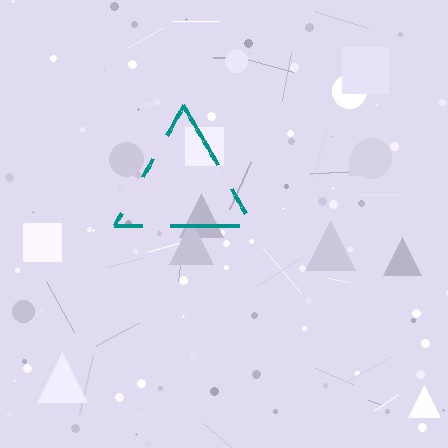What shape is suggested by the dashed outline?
The dashed outline suggests a triangle.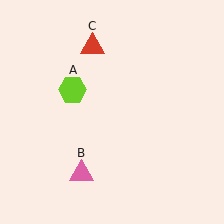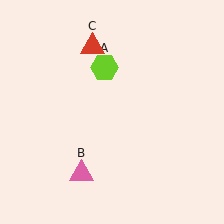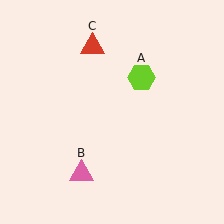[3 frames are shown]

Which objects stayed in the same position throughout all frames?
Pink triangle (object B) and red triangle (object C) remained stationary.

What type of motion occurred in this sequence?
The lime hexagon (object A) rotated clockwise around the center of the scene.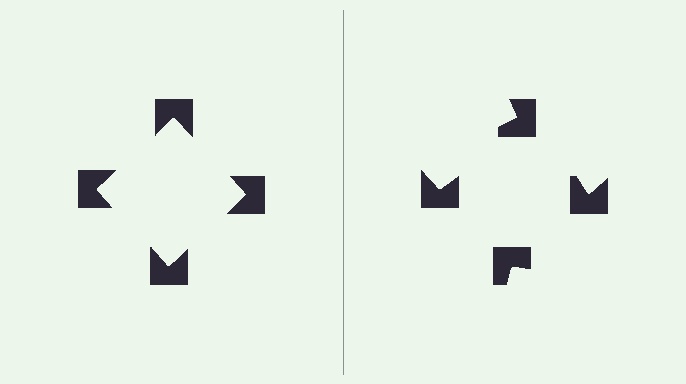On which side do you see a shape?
An illusory square appears on the left side. On the right side the wedge cuts are rotated, so no coherent shape forms.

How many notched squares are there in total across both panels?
8 — 4 on each side.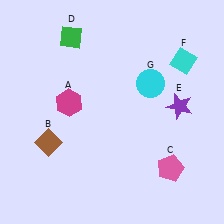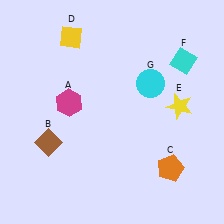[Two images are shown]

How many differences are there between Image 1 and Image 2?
There are 3 differences between the two images.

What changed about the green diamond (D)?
In Image 1, D is green. In Image 2, it changed to yellow.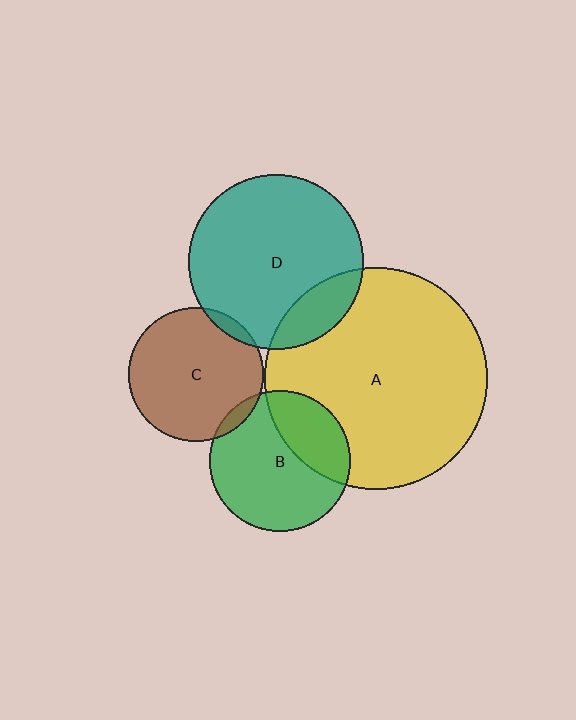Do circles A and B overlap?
Yes.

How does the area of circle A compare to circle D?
Approximately 1.6 times.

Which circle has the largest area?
Circle A (yellow).